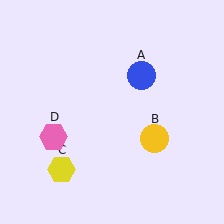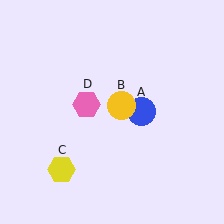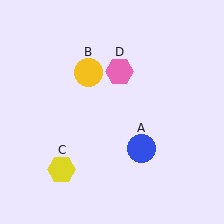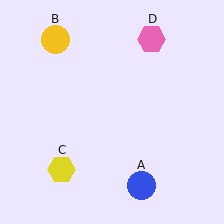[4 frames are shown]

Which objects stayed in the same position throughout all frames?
Yellow hexagon (object C) remained stationary.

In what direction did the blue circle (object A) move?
The blue circle (object A) moved down.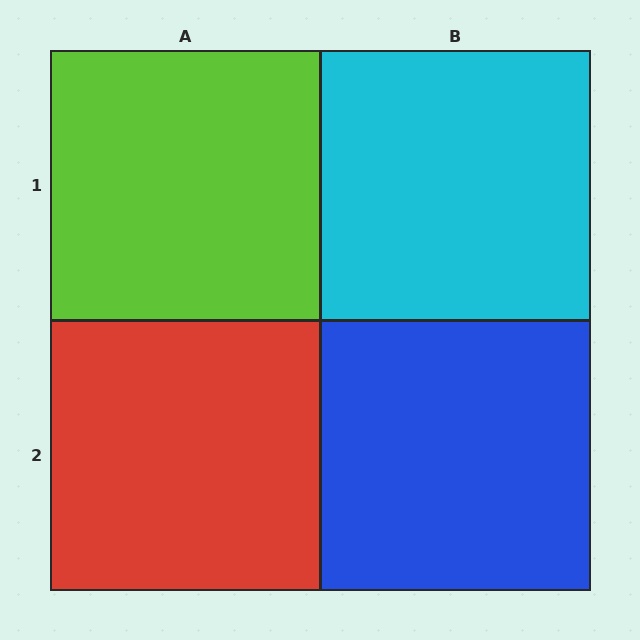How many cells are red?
1 cell is red.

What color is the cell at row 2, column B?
Blue.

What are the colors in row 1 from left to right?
Lime, cyan.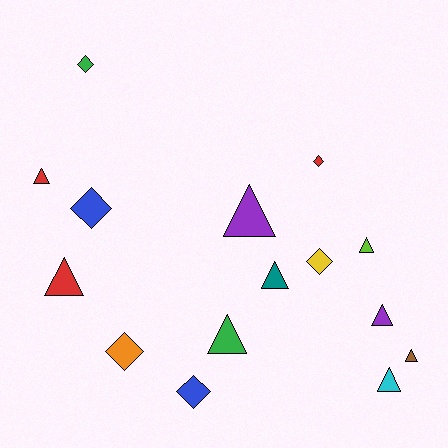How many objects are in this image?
There are 15 objects.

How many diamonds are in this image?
There are 6 diamonds.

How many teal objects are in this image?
There is 1 teal object.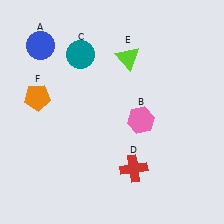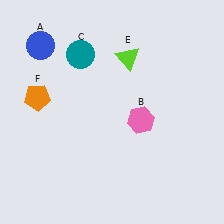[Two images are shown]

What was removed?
The red cross (D) was removed in Image 2.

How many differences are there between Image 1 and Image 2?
There is 1 difference between the two images.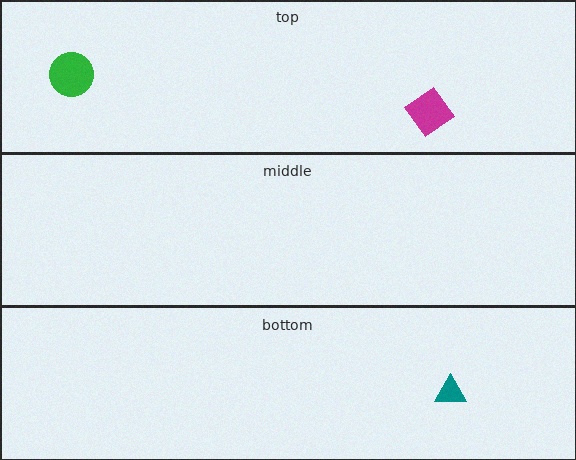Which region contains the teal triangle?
The bottom region.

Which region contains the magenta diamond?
The top region.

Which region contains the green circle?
The top region.